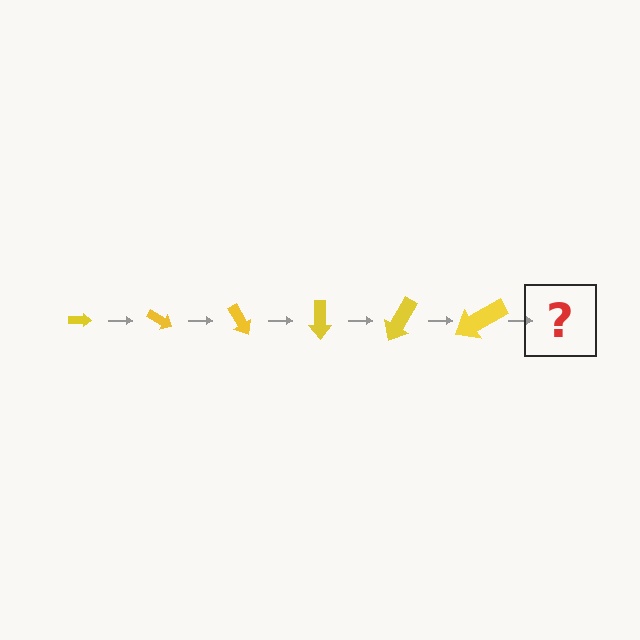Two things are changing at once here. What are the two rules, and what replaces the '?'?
The two rules are that the arrow grows larger each step and it rotates 30 degrees each step. The '?' should be an arrow, larger than the previous one and rotated 180 degrees from the start.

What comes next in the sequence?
The next element should be an arrow, larger than the previous one and rotated 180 degrees from the start.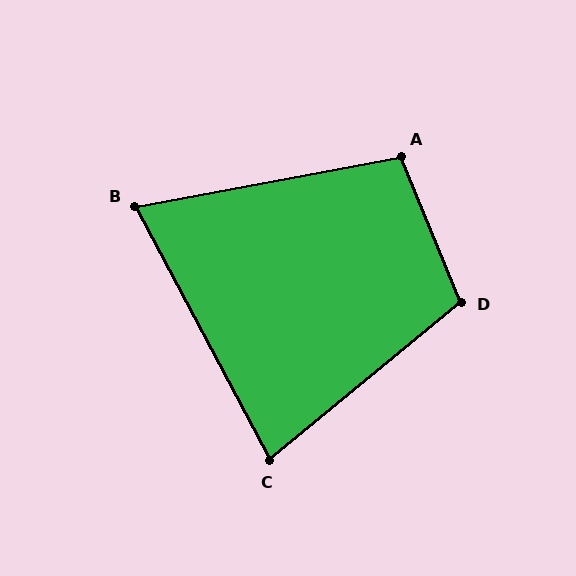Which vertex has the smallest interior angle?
B, at approximately 73 degrees.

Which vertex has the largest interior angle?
D, at approximately 107 degrees.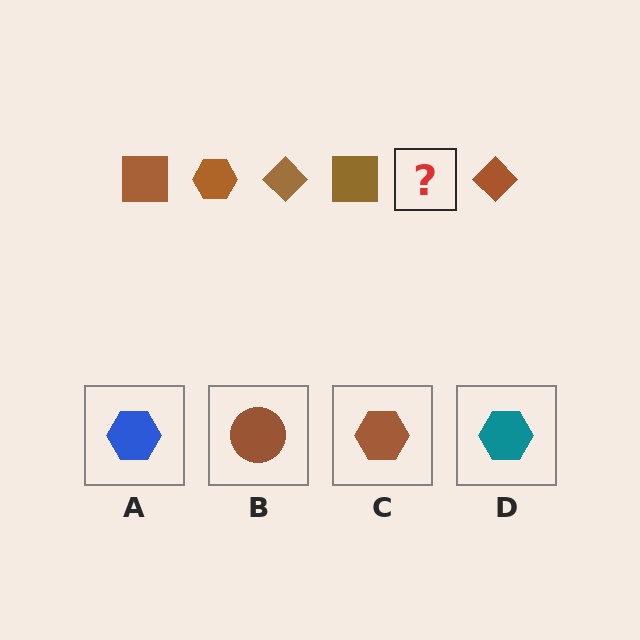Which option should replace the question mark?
Option C.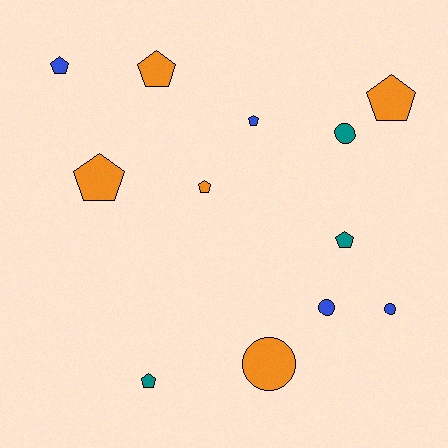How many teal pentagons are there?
There are 2 teal pentagons.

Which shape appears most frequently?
Pentagon, with 8 objects.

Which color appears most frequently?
Orange, with 5 objects.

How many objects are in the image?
There are 12 objects.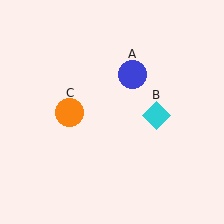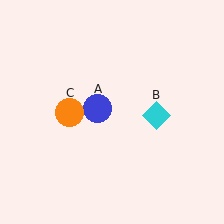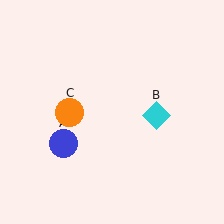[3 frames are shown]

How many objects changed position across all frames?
1 object changed position: blue circle (object A).